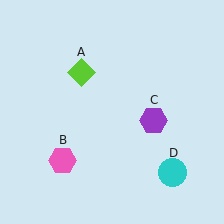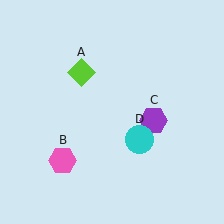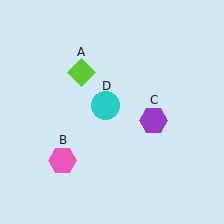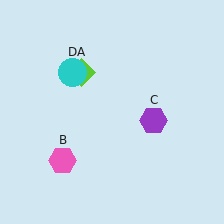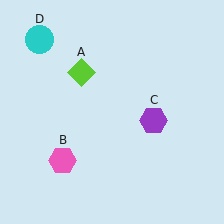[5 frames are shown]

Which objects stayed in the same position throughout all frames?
Lime diamond (object A) and pink hexagon (object B) and purple hexagon (object C) remained stationary.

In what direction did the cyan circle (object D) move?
The cyan circle (object D) moved up and to the left.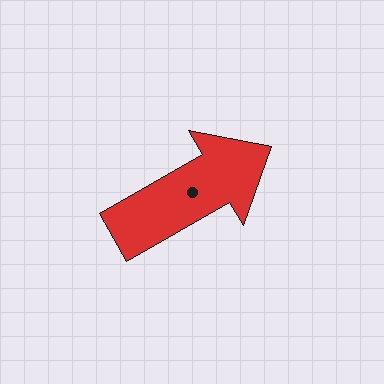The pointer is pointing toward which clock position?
Roughly 2 o'clock.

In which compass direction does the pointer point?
Northeast.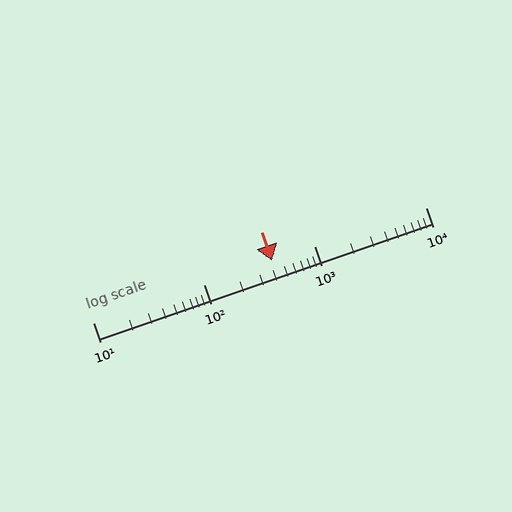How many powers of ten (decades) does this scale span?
The scale spans 3 decades, from 10 to 10000.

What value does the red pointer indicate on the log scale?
The pointer indicates approximately 410.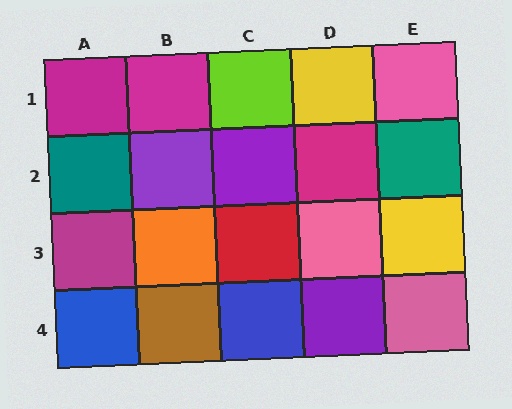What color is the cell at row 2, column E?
Teal.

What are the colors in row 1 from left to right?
Magenta, magenta, lime, yellow, pink.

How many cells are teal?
2 cells are teal.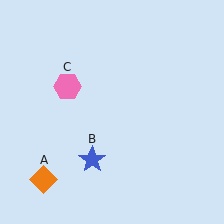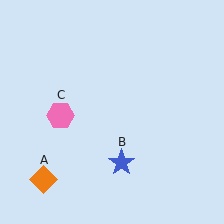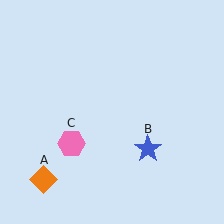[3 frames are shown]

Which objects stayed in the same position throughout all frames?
Orange diamond (object A) remained stationary.